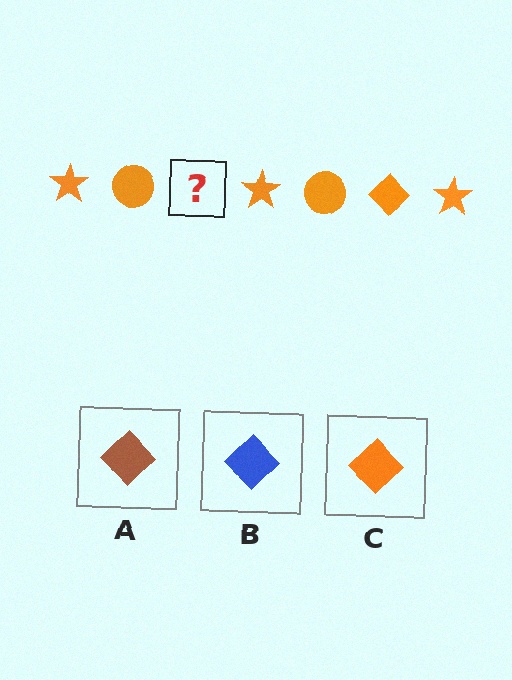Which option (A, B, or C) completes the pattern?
C.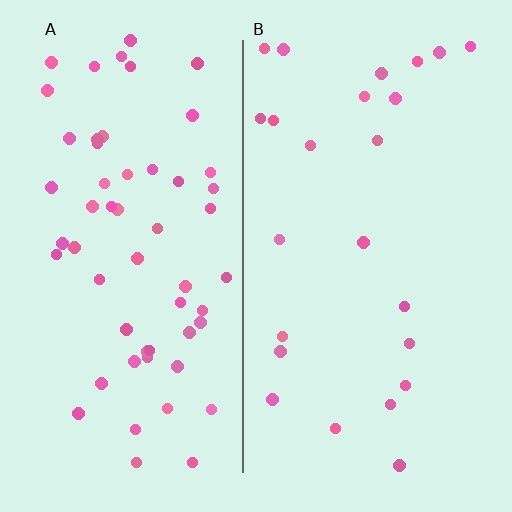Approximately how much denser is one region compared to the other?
Approximately 2.4× — region A over region B.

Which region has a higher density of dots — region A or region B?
A (the left).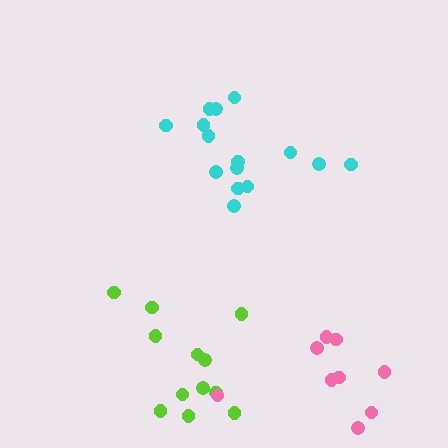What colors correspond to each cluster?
The clusters are colored: cyan, lime, pink.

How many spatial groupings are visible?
There are 3 spatial groupings.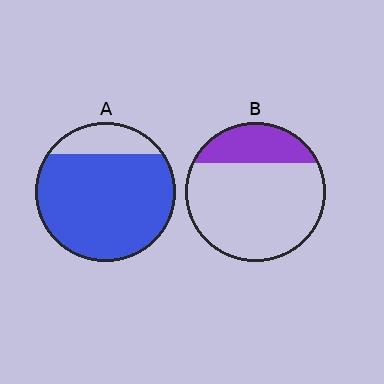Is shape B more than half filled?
No.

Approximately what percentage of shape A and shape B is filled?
A is approximately 85% and B is approximately 25%.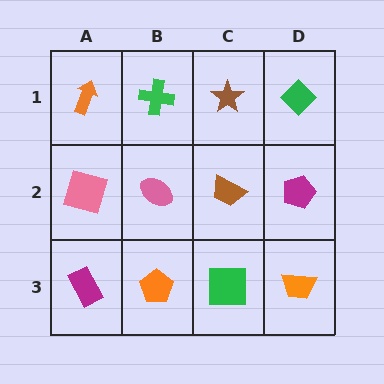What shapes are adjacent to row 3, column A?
A pink square (row 2, column A), an orange pentagon (row 3, column B).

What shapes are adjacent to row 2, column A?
An orange arrow (row 1, column A), a magenta rectangle (row 3, column A), a pink ellipse (row 2, column B).